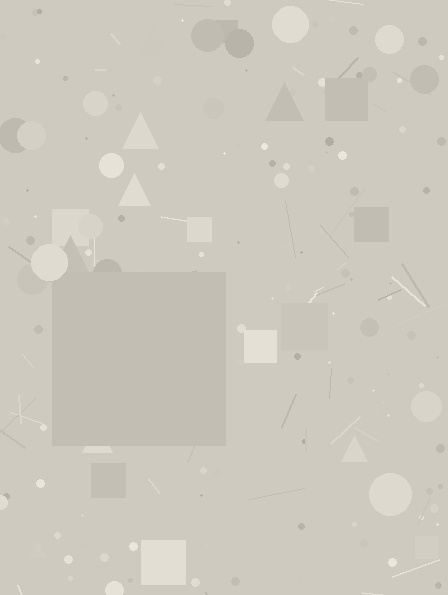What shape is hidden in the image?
A square is hidden in the image.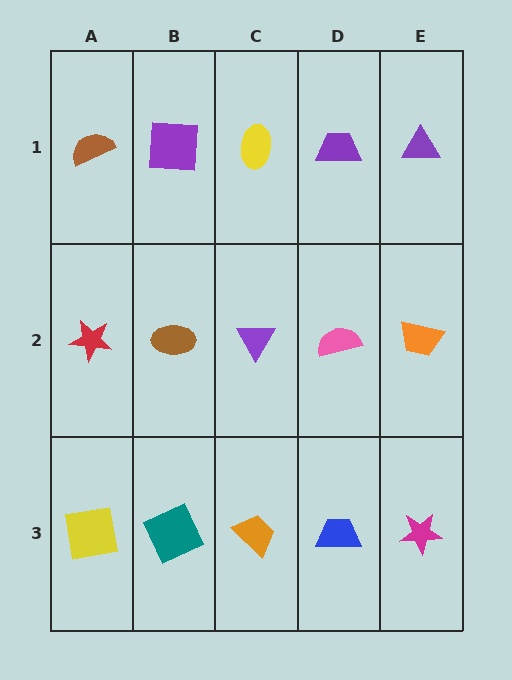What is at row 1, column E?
A purple triangle.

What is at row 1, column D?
A purple trapezoid.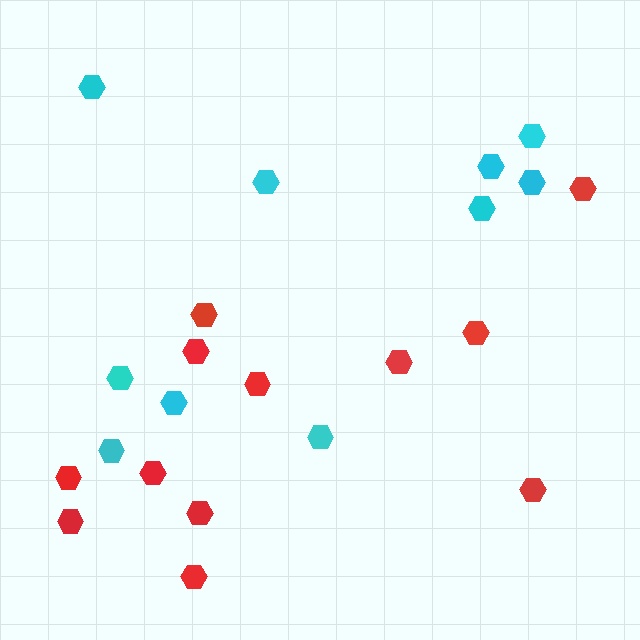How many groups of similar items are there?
There are 2 groups: one group of red hexagons (12) and one group of cyan hexagons (10).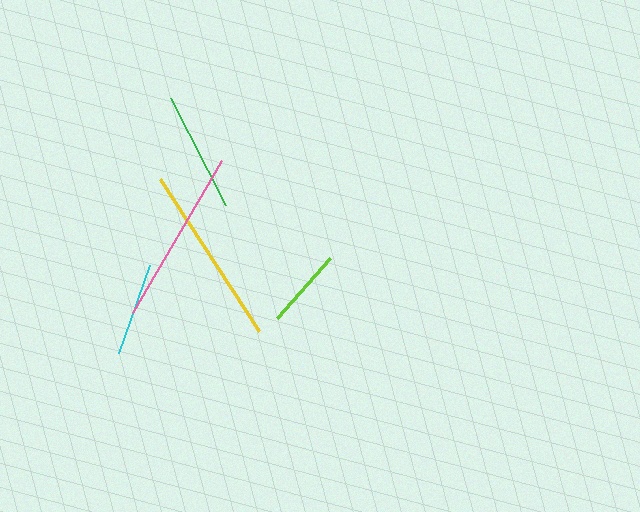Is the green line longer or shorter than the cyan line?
The green line is longer than the cyan line.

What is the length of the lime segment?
The lime segment is approximately 79 pixels long.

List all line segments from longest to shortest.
From longest to shortest: yellow, pink, green, cyan, lime.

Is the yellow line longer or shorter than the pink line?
The yellow line is longer than the pink line.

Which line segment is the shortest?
The lime line is the shortest at approximately 79 pixels.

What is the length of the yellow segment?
The yellow segment is approximately 182 pixels long.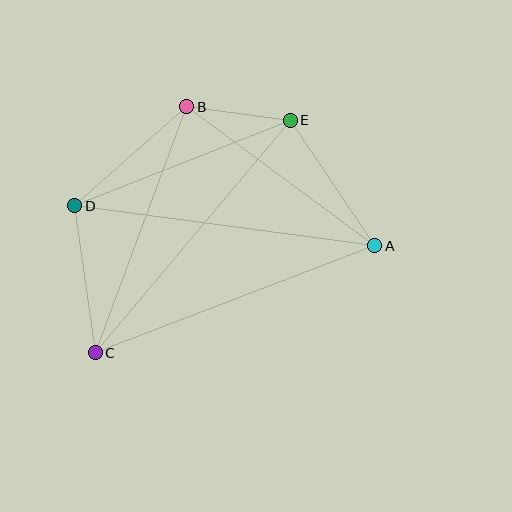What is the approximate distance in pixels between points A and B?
The distance between A and B is approximately 234 pixels.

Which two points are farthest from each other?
Points C and E are farthest from each other.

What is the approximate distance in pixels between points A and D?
The distance between A and D is approximately 303 pixels.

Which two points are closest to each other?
Points B and E are closest to each other.